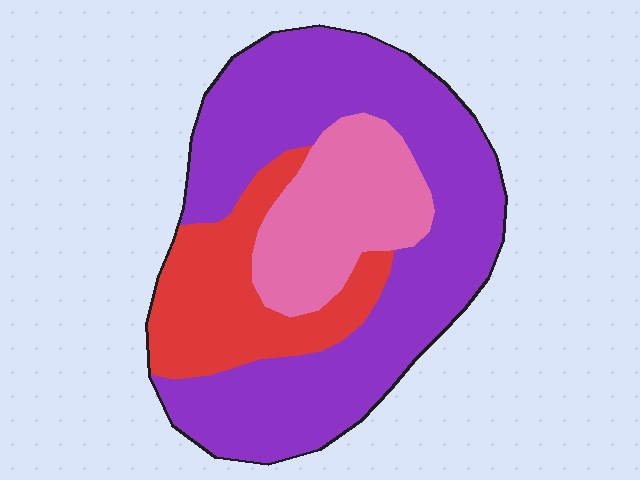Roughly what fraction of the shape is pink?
Pink covers 20% of the shape.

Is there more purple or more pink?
Purple.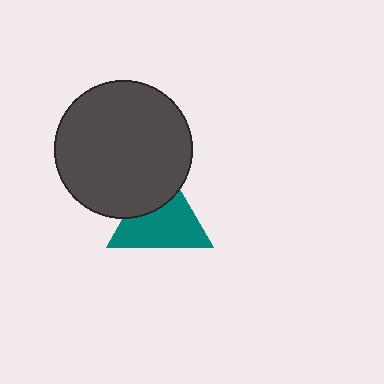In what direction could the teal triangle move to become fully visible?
The teal triangle could move down. That would shift it out from behind the dark gray circle entirely.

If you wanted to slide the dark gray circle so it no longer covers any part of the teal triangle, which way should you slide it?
Slide it up — that is the most direct way to separate the two shapes.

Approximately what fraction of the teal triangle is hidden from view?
Roughly 34% of the teal triangle is hidden behind the dark gray circle.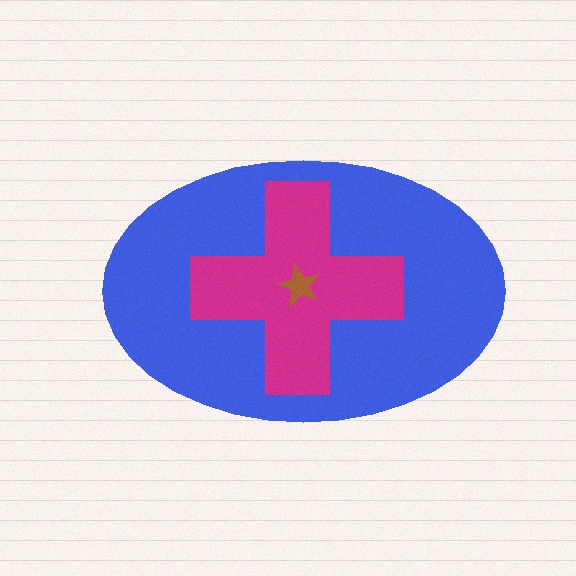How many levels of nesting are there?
3.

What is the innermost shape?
The brown star.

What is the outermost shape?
The blue ellipse.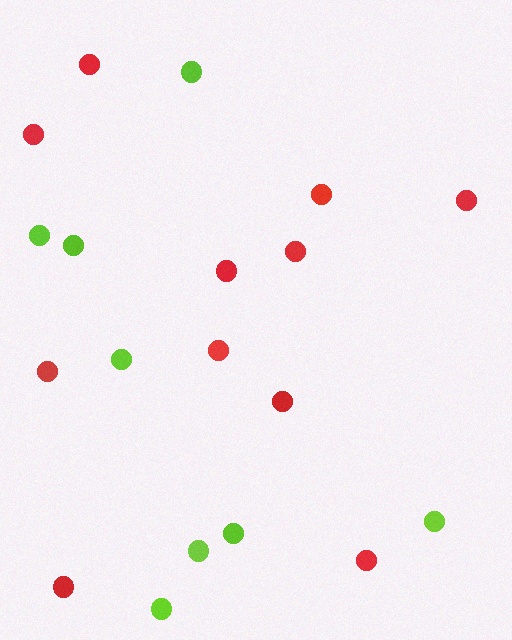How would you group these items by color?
There are 2 groups: one group of lime circles (8) and one group of red circles (11).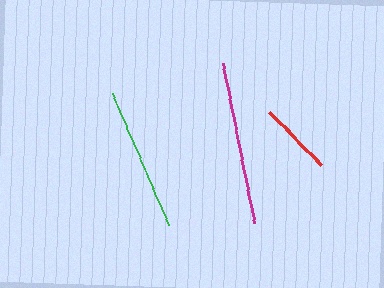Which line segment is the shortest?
The red line is the shortest at approximately 74 pixels.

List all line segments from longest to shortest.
From longest to shortest: magenta, green, red.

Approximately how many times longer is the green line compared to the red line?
The green line is approximately 1.9 times the length of the red line.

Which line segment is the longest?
The magenta line is the longest at approximately 163 pixels.